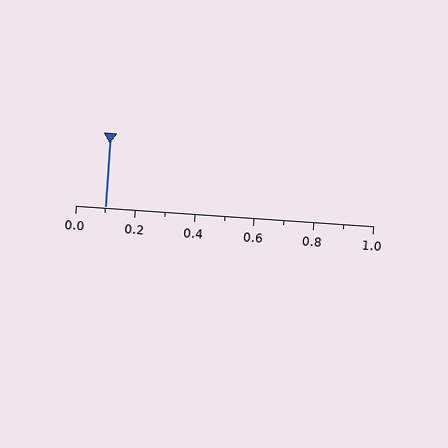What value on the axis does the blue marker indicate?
The marker indicates approximately 0.1.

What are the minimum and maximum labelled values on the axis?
The axis runs from 0.0 to 1.0.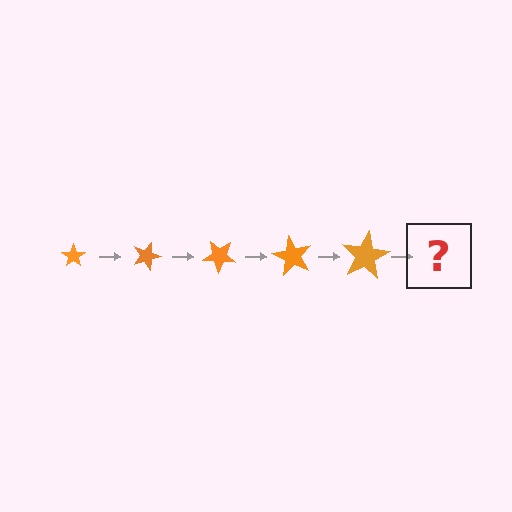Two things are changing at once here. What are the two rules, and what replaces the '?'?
The two rules are that the star grows larger each step and it rotates 20 degrees each step. The '?' should be a star, larger than the previous one and rotated 100 degrees from the start.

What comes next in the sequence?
The next element should be a star, larger than the previous one and rotated 100 degrees from the start.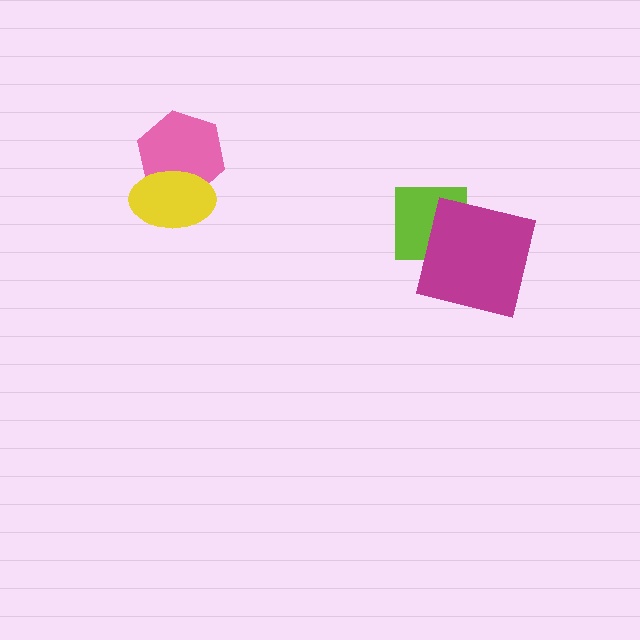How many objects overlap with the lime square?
1 object overlaps with the lime square.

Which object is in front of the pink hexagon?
The yellow ellipse is in front of the pink hexagon.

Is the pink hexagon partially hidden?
Yes, it is partially covered by another shape.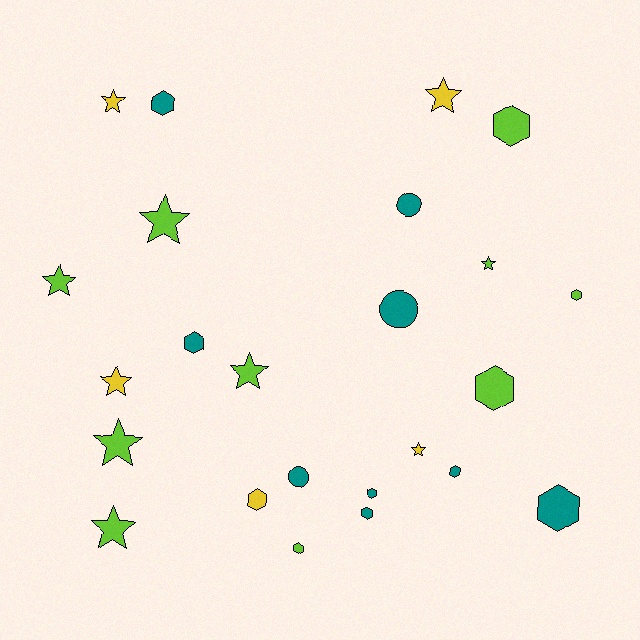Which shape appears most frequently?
Hexagon, with 11 objects.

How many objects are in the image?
There are 24 objects.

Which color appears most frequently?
Lime, with 10 objects.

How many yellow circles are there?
There are no yellow circles.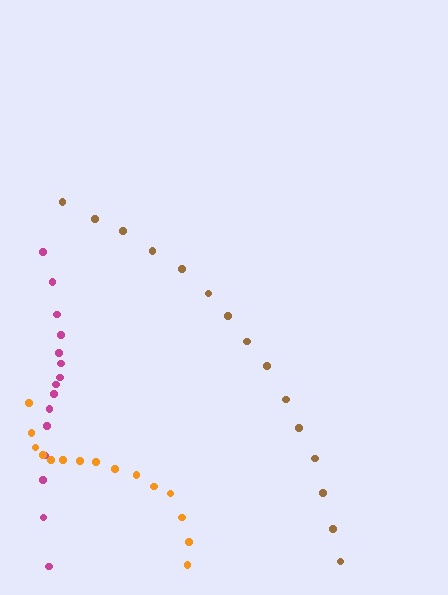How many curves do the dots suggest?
There are 3 distinct paths.